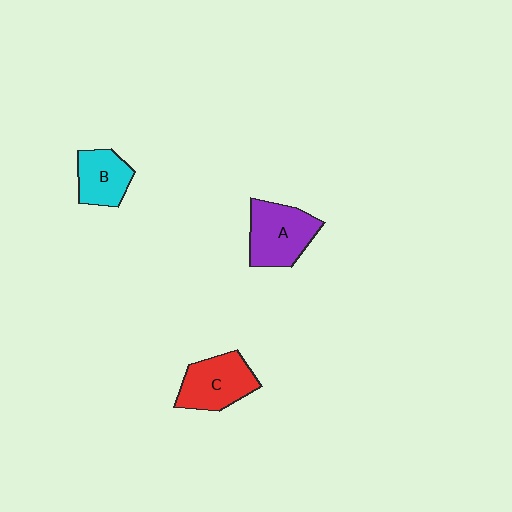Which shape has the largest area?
Shape A (purple).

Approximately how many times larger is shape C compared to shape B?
Approximately 1.3 times.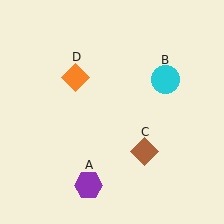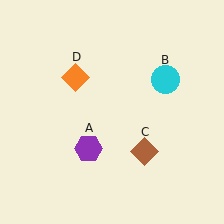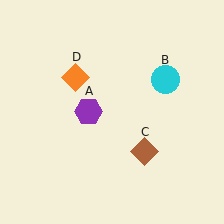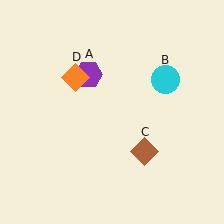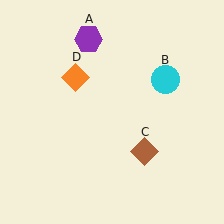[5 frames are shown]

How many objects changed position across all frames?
1 object changed position: purple hexagon (object A).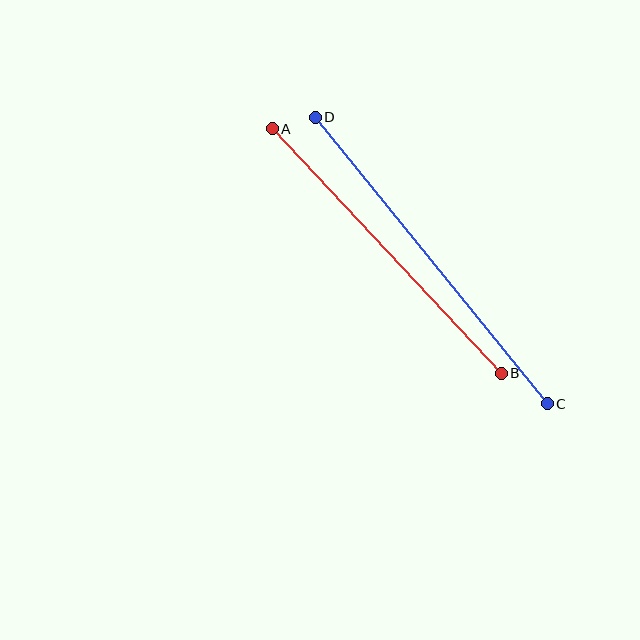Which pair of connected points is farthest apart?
Points C and D are farthest apart.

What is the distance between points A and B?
The distance is approximately 335 pixels.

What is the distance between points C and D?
The distance is approximately 369 pixels.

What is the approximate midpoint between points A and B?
The midpoint is at approximately (387, 251) pixels.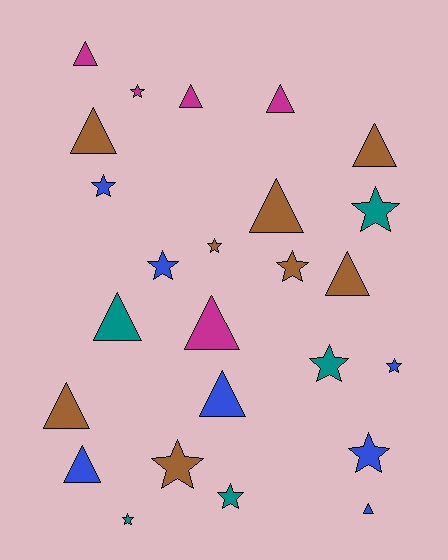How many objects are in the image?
There are 25 objects.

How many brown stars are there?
There are 3 brown stars.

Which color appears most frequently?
Brown, with 8 objects.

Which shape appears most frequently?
Triangle, with 13 objects.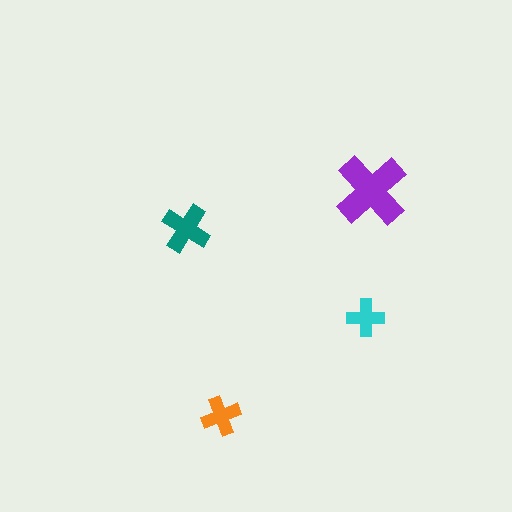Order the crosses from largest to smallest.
the purple one, the teal one, the orange one, the cyan one.